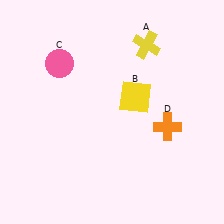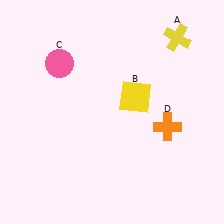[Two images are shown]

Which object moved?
The yellow cross (A) moved right.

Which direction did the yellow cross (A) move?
The yellow cross (A) moved right.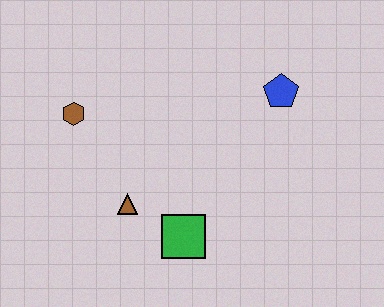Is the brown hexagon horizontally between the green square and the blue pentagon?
No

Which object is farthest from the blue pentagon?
The brown hexagon is farthest from the blue pentagon.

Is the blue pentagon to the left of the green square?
No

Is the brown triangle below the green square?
No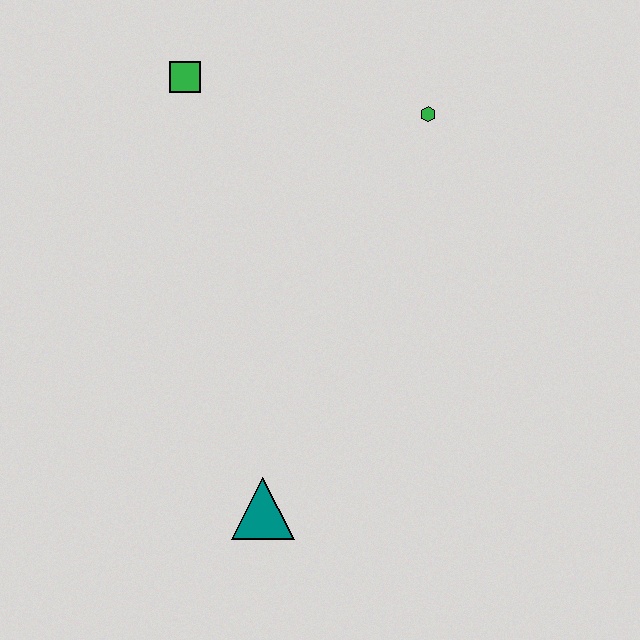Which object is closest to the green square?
The green hexagon is closest to the green square.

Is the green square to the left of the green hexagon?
Yes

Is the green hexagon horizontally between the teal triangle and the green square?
No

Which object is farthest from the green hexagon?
The teal triangle is farthest from the green hexagon.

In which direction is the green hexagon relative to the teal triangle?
The green hexagon is above the teal triangle.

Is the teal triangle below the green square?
Yes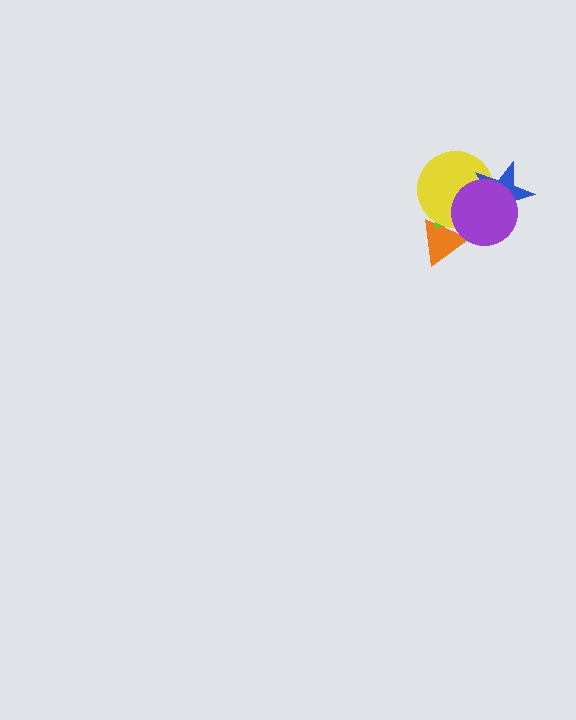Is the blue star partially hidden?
Yes, it is partially covered by another shape.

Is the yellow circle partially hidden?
Yes, it is partially covered by another shape.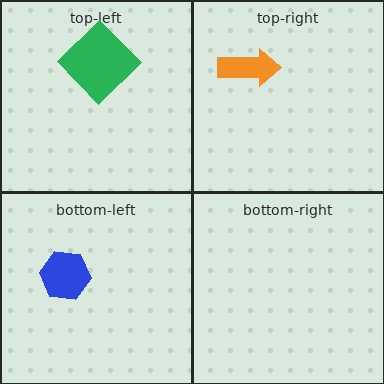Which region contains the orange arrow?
The top-right region.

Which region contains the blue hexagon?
The bottom-left region.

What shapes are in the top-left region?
The green diamond.